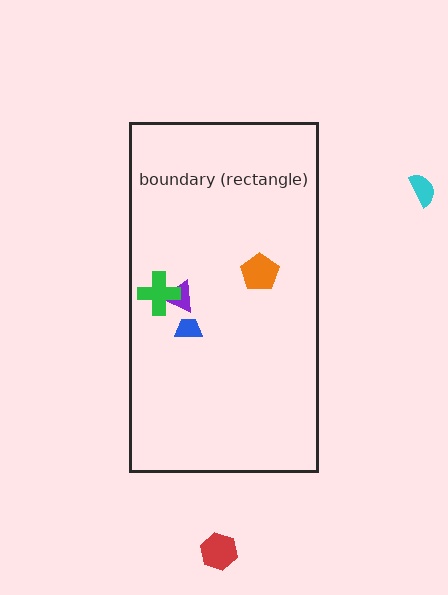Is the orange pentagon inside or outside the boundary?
Inside.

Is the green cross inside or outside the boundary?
Inside.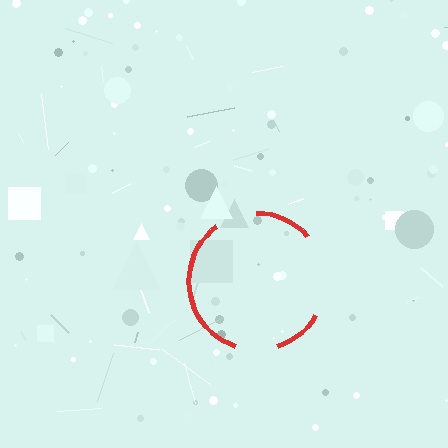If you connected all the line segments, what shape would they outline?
They would outline a circle.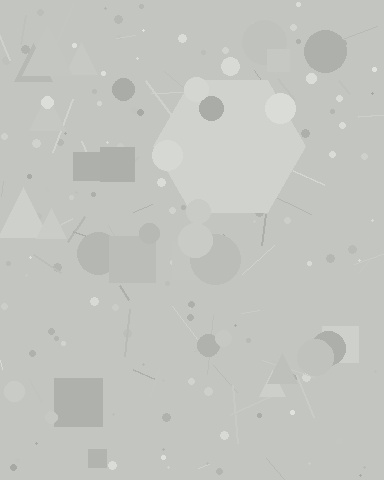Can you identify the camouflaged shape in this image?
The camouflaged shape is a hexagon.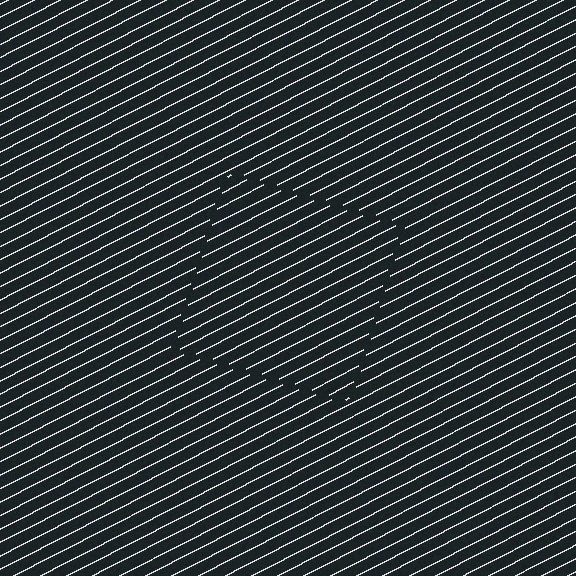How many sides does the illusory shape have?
4 sides — the line-ends trace a square.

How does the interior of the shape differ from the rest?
The interior of the shape contains the same grating, shifted by half a period — the contour is defined by the phase discontinuity where line-ends from the inner and outer gratings abut.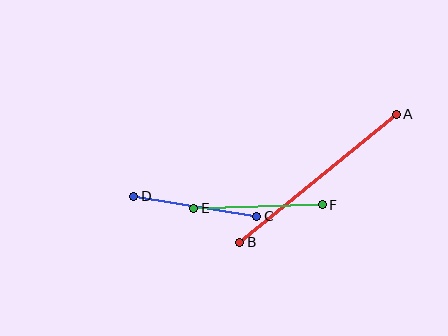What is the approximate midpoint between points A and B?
The midpoint is at approximately (318, 178) pixels.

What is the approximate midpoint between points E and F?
The midpoint is at approximately (258, 207) pixels.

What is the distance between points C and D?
The distance is approximately 125 pixels.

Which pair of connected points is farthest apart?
Points A and B are farthest apart.